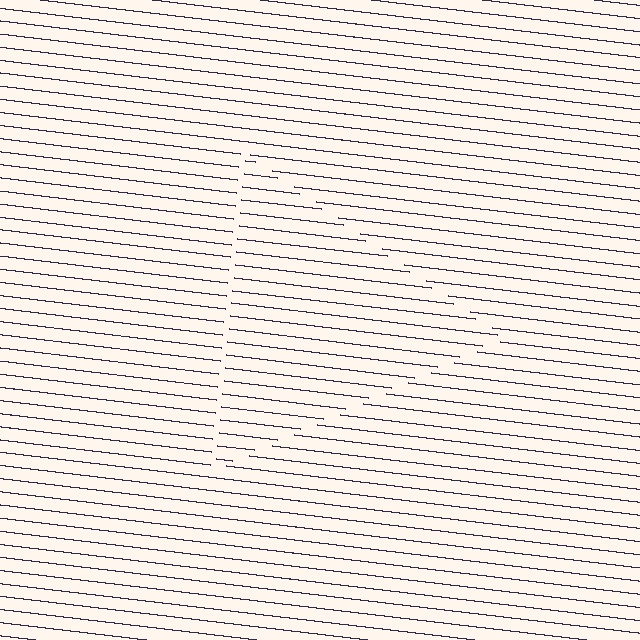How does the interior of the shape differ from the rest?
The interior of the shape contains the same grating, shifted by half a period — the contour is defined by the phase discontinuity where line-ends from the inner and outer gratings abut.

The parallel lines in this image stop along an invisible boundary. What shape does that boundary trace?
An illusory triangle. The interior of the shape contains the same grating, shifted by half a period — the contour is defined by the phase discontinuity where line-ends from the inner and outer gratings abut.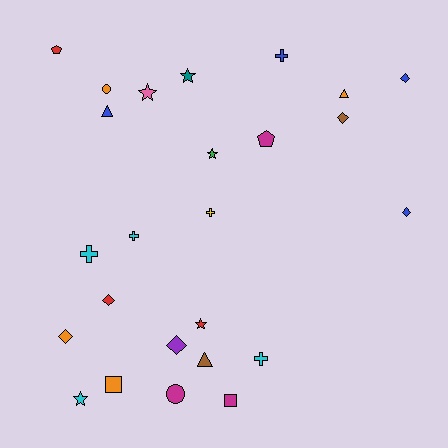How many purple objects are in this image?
There is 1 purple object.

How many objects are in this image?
There are 25 objects.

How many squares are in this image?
There are 2 squares.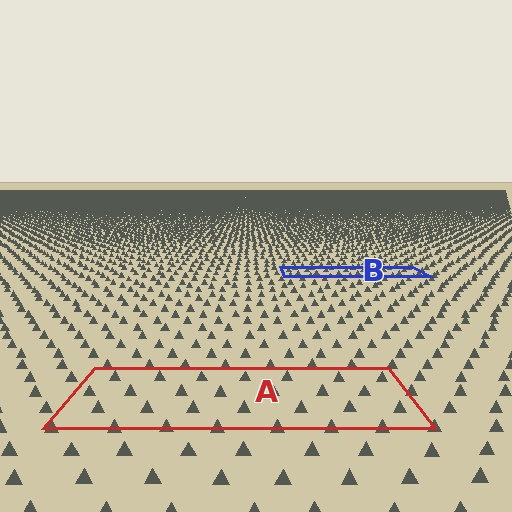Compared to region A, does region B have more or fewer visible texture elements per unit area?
Region B has more texture elements per unit area — they are packed more densely because it is farther away.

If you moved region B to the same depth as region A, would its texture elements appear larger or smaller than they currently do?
They would appear larger. At a closer depth, the same texture elements are projected at a bigger on-screen size.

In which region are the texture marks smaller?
The texture marks are smaller in region B, because it is farther away.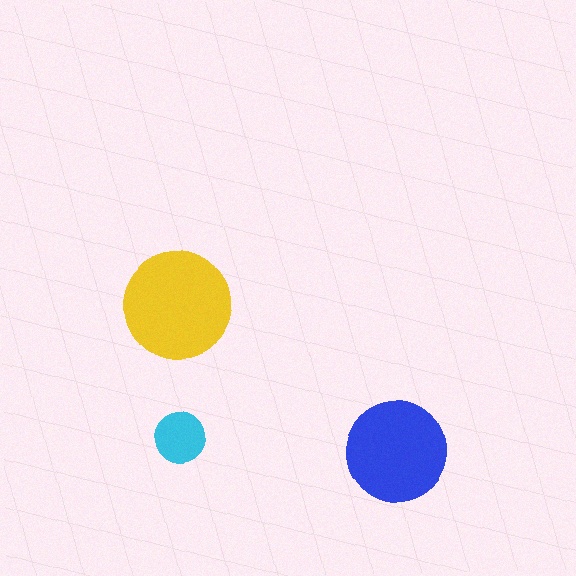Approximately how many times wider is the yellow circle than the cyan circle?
About 2 times wider.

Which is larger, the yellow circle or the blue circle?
The yellow one.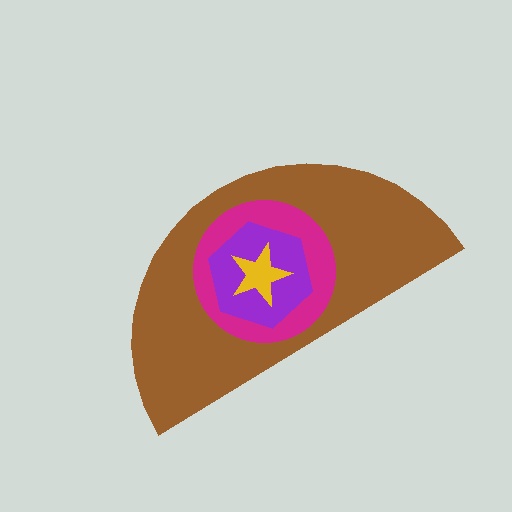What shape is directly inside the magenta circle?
The purple hexagon.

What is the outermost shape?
The brown semicircle.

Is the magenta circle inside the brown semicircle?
Yes.